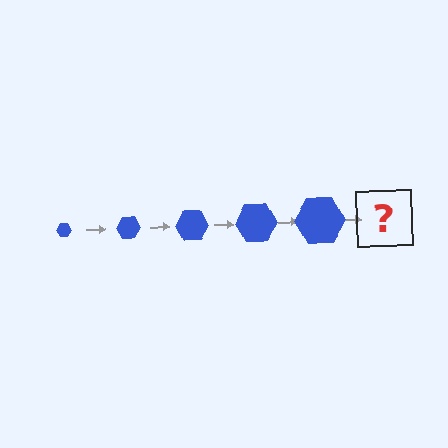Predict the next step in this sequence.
The next step is a blue hexagon, larger than the previous one.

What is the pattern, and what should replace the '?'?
The pattern is that the hexagon gets progressively larger each step. The '?' should be a blue hexagon, larger than the previous one.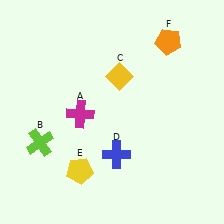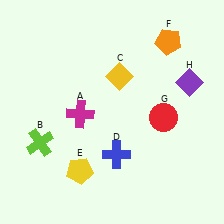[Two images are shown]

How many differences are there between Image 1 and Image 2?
There are 2 differences between the two images.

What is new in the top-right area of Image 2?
A purple diamond (H) was added in the top-right area of Image 2.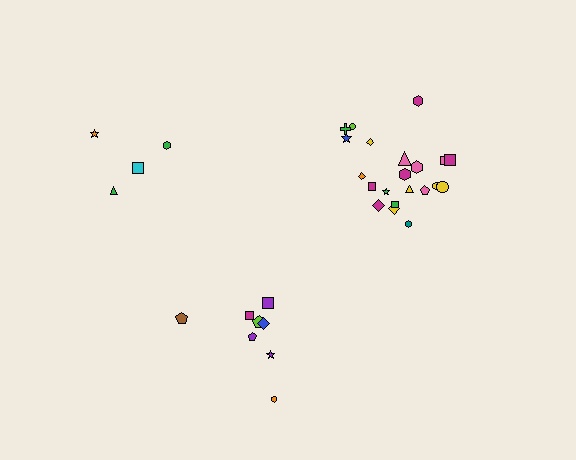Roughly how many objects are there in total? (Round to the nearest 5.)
Roughly 35 objects in total.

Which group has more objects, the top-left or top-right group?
The top-right group.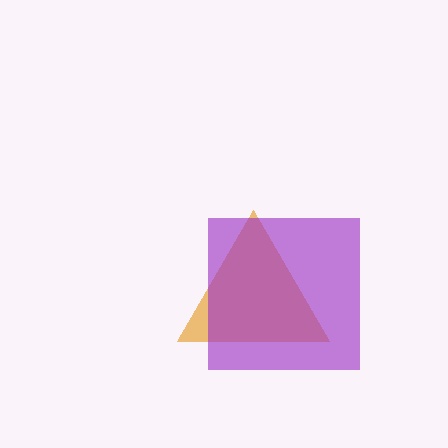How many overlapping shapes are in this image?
There are 2 overlapping shapes in the image.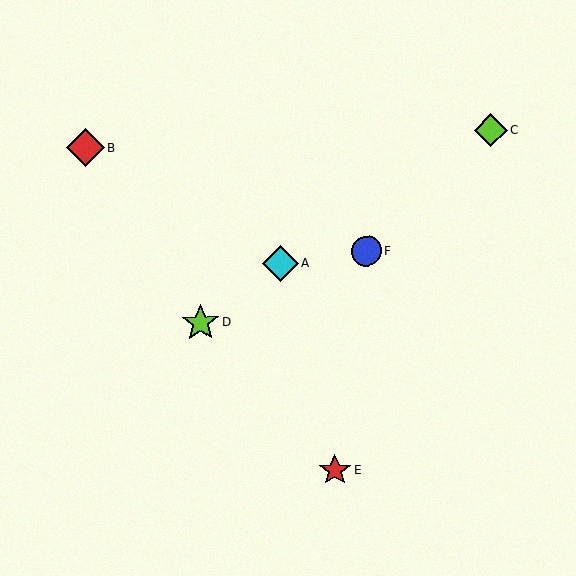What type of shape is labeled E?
Shape E is a red star.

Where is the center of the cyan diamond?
The center of the cyan diamond is at (280, 263).